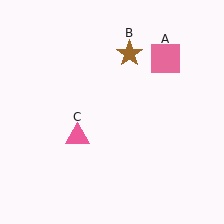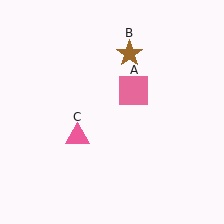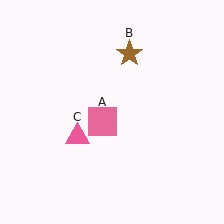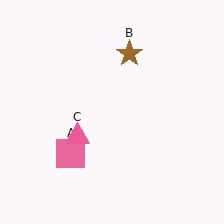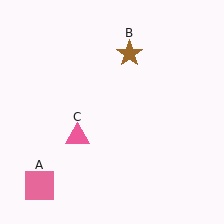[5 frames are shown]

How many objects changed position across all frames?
1 object changed position: pink square (object A).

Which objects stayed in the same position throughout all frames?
Brown star (object B) and pink triangle (object C) remained stationary.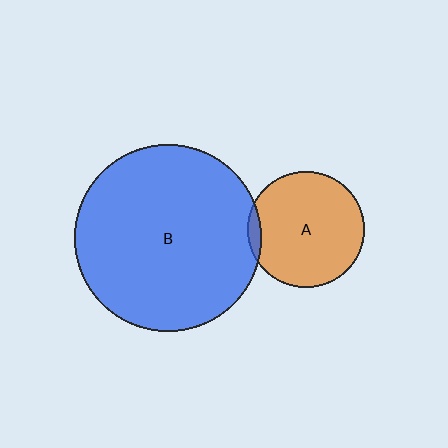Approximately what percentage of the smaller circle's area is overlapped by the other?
Approximately 5%.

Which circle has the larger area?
Circle B (blue).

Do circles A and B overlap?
Yes.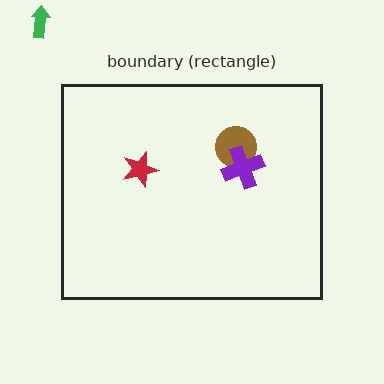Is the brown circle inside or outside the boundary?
Inside.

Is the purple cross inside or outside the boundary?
Inside.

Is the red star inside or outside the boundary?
Inside.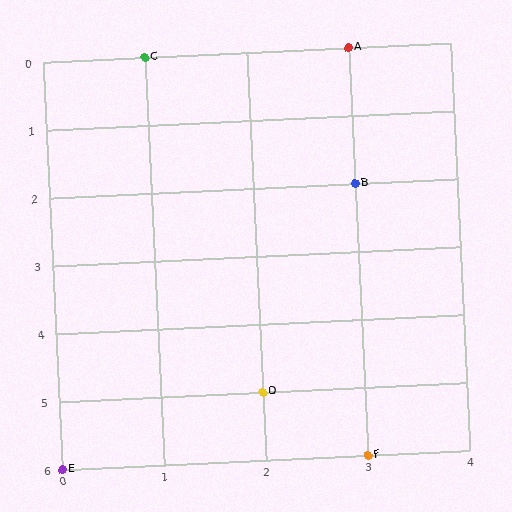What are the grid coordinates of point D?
Point D is at grid coordinates (2, 5).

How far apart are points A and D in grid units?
Points A and D are 1 column and 5 rows apart (about 5.1 grid units diagonally).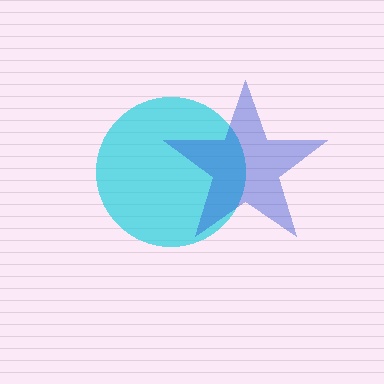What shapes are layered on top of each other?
The layered shapes are: a cyan circle, a blue star.